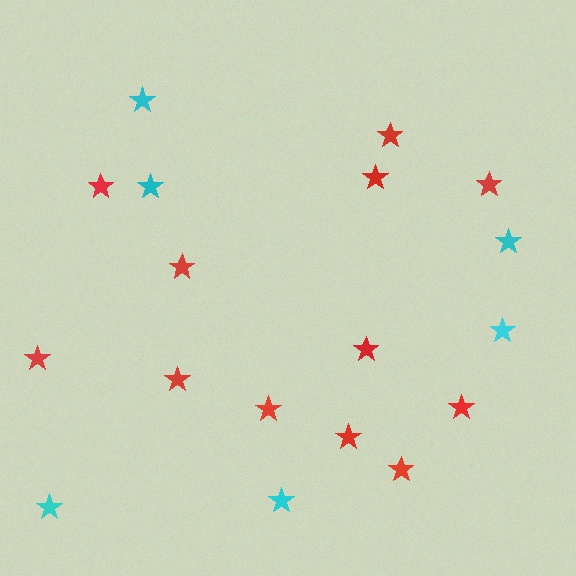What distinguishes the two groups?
There are 2 groups: one group of red stars (12) and one group of cyan stars (6).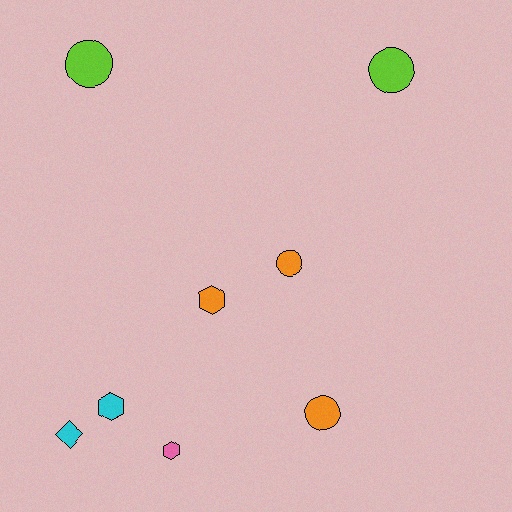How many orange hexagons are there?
There is 1 orange hexagon.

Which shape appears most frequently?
Circle, with 4 objects.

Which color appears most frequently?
Orange, with 3 objects.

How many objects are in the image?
There are 8 objects.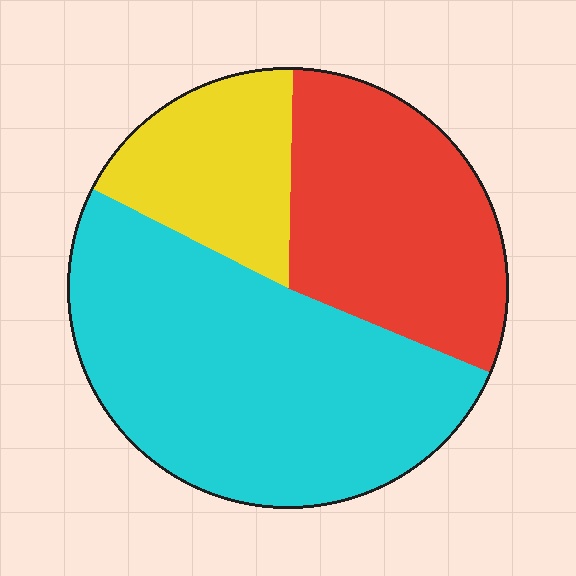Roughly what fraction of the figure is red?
Red takes up about one third (1/3) of the figure.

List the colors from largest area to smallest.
From largest to smallest: cyan, red, yellow.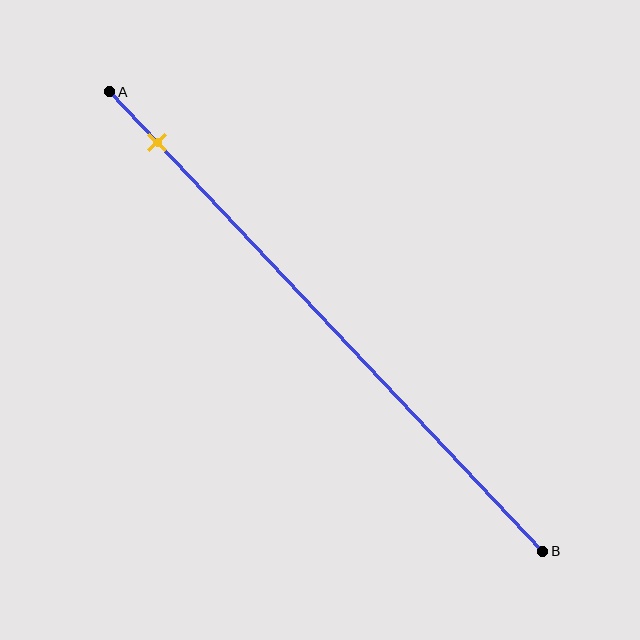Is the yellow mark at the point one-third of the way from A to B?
No, the mark is at about 10% from A, not at the 33% one-third point.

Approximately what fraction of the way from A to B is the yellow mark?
The yellow mark is approximately 10% of the way from A to B.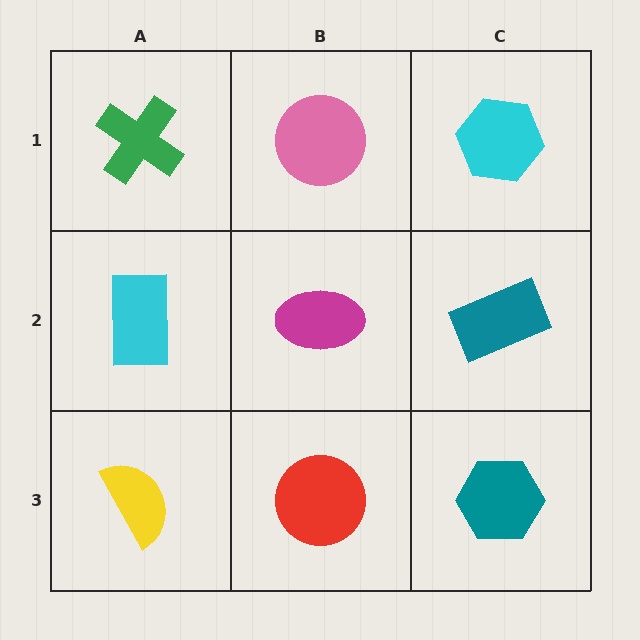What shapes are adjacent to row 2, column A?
A green cross (row 1, column A), a yellow semicircle (row 3, column A), a magenta ellipse (row 2, column B).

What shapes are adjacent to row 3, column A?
A cyan rectangle (row 2, column A), a red circle (row 3, column B).